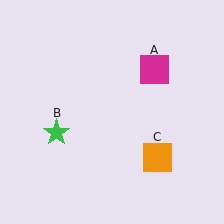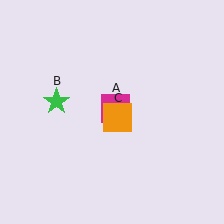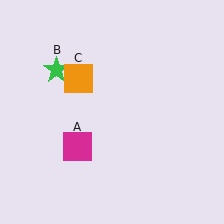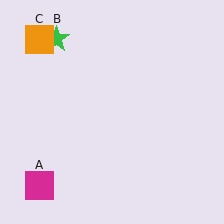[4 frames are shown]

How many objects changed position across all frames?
3 objects changed position: magenta square (object A), green star (object B), orange square (object C).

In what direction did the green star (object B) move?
The green star (object B) moved up.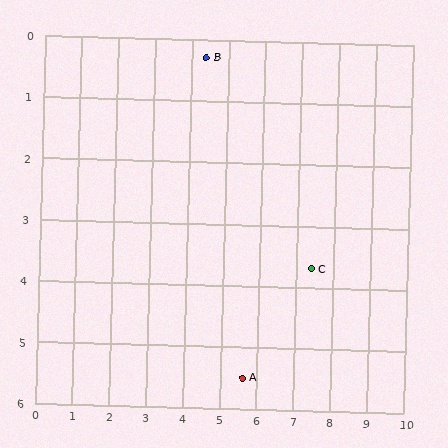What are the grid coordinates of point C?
Point C is at approximately (7.4, 3.7).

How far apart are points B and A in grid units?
Points B and A are about 5.3 grid units apart.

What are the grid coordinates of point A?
Point A is at approximately (5.6, 5.5).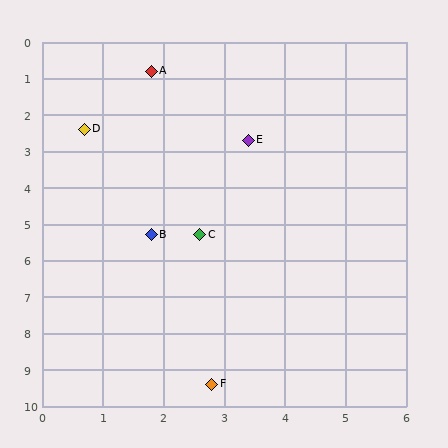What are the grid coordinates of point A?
Point A is at approximately (1.8, 0.8).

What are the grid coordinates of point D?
Point D is at approximately (0.7, 2.4).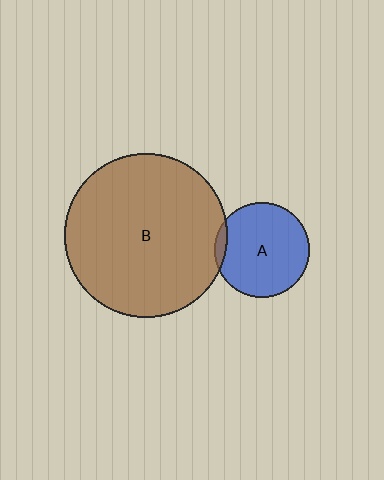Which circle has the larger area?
Circle B (brown).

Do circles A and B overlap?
Yes.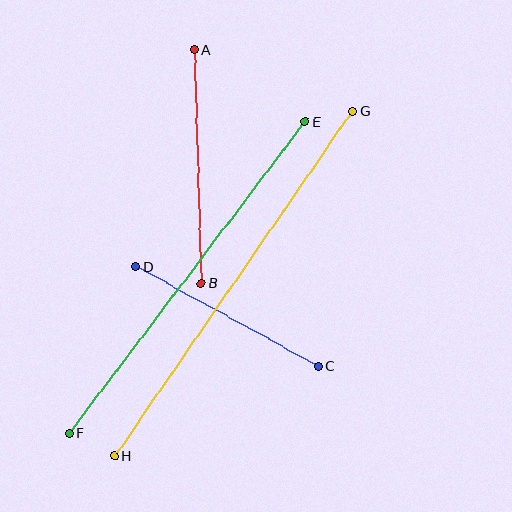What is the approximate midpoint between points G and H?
The midpoint is at approximately (234, 283) pixels.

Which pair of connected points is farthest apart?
Points G and H are farthest apart.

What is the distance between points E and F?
The distance is approximately 391 pixels.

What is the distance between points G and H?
The distance is approximately 418 pixels.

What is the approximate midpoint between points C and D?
The midpoint is at approximately (227, 317) pixels.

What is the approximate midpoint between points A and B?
The midpoint is at approximately (198, 166) pixels.